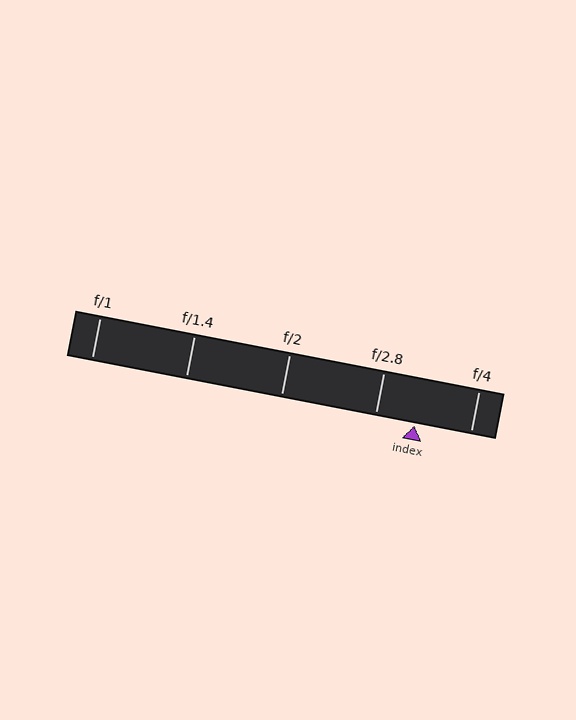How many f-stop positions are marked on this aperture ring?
There are 5 f-stop positions marked.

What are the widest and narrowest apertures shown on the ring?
The widest aperture shown is f/1 and the narrowest is f/4.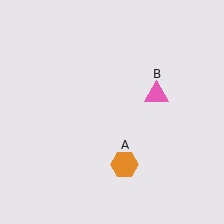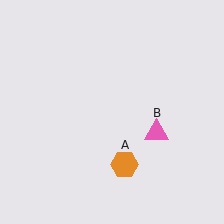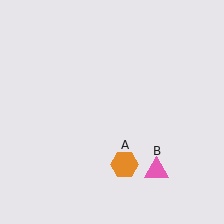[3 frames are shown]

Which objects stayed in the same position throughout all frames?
Orange hexagon (object A) remained stationary.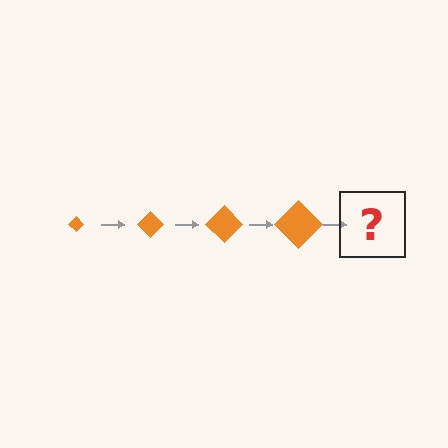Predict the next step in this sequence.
The next step is an orange diamond, larger than the previous one.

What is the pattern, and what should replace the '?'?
The pattern is that the diamond gets progressively larger each step. The '?' should be an orange diamond, larger than the previous one.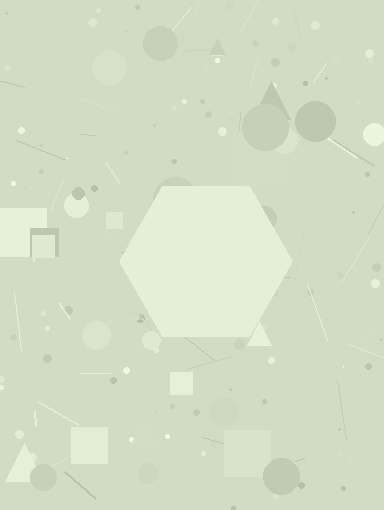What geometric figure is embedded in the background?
A hexagon is embedded in the background.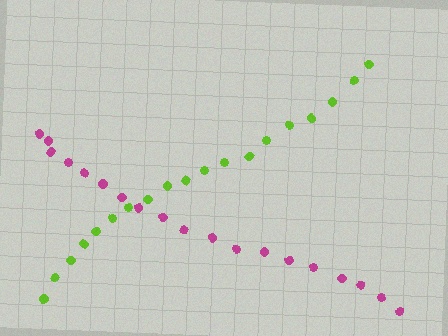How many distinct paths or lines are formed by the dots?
There are 2 distinct paths.